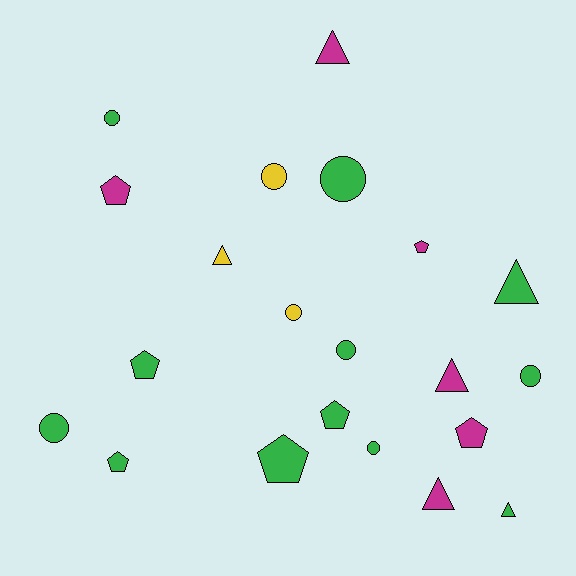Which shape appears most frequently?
Circle, with 8 objects.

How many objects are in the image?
There are 21 objects.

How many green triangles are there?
There are 2 green triangles.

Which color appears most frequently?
Green, with 12 objects.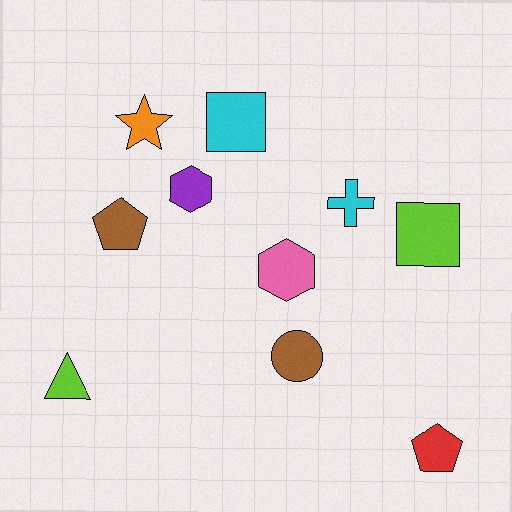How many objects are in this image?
There are 10 objects.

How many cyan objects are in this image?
There are 2 cyan objects.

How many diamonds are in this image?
There are no diamonds.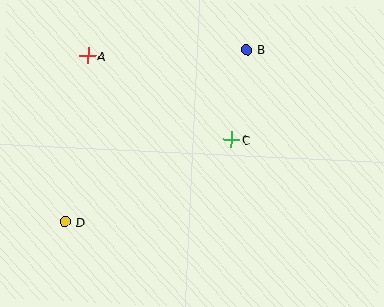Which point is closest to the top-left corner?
Point A is closest to the top-left corner.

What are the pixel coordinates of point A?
Point A is at (88, 56).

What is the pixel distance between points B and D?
The distance between B and D is 250 pixels.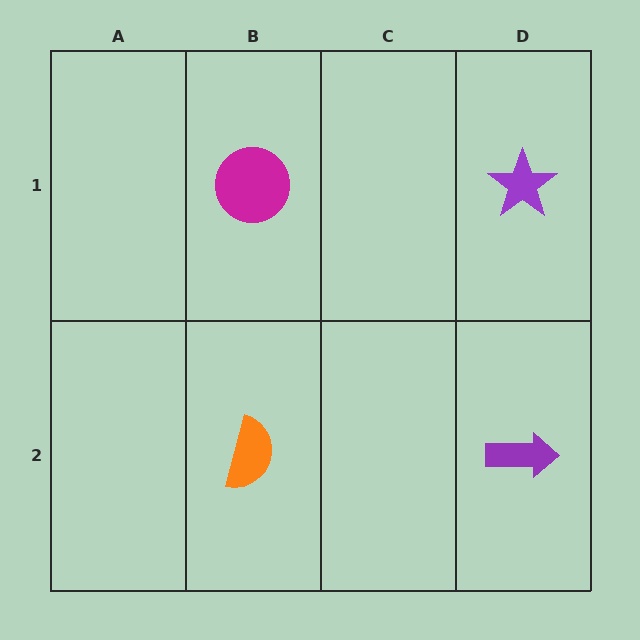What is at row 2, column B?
An orange semicircle.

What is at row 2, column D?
A purple arrow.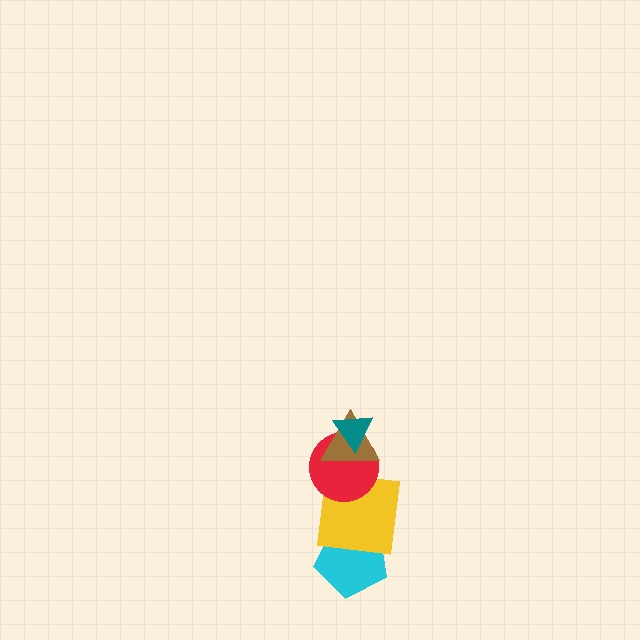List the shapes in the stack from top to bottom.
From top to bottom: the teal triangle, the brown triangle, the red circle, the yellow square, the cyan pentagon.